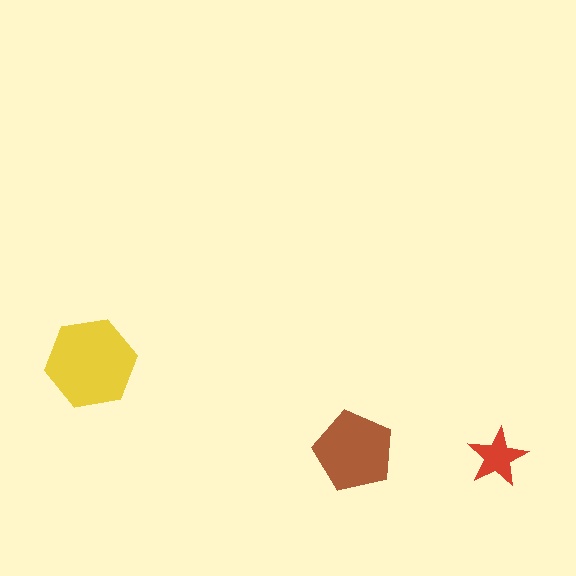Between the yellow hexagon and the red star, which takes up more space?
The yellow hexagon.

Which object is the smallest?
The red star.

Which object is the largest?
The yellow hexagon.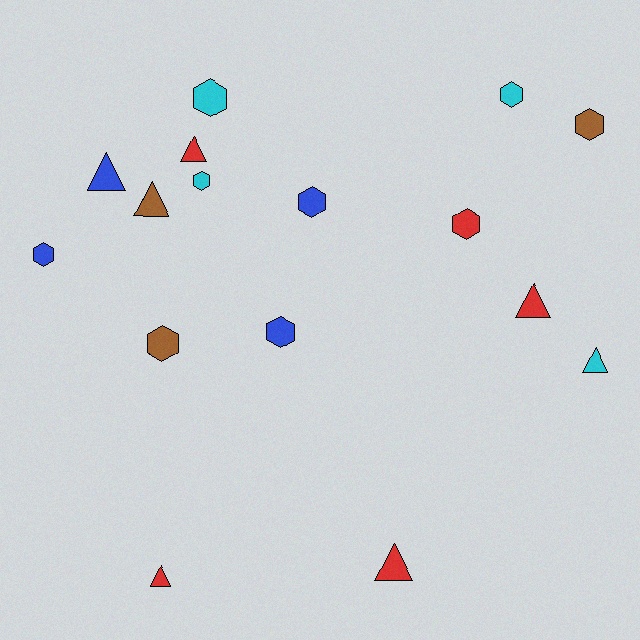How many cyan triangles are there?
There is 1 cyan triangle.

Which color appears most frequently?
Red, with 5 objects.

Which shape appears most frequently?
Hexagon, with 9 objects.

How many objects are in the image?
There are 16 objects.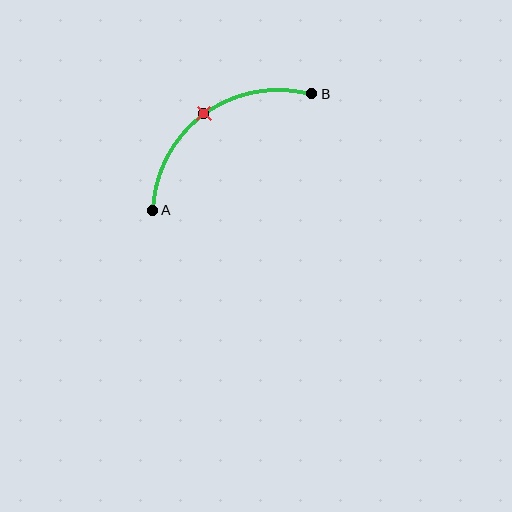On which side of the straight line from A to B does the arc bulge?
The arc bulges above and to the left of the straight line connecting A and B.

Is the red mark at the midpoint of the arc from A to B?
Yes. The red mark lies on the arc at equal arc-length from both A and B — it is the arc midpoint.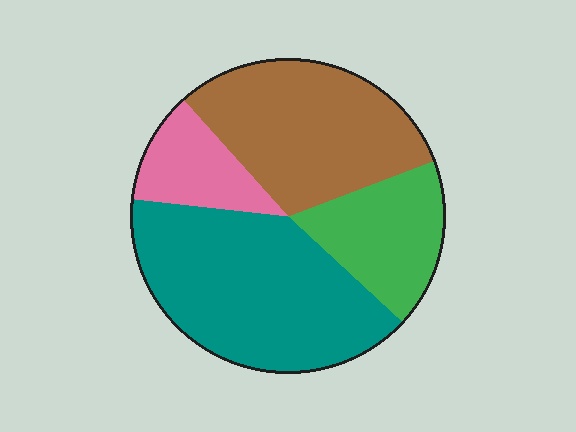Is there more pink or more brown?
Brown.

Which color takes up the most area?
Teal, at roughly 40%.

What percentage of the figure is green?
Green takes up about one sixth (1/6) of the figure.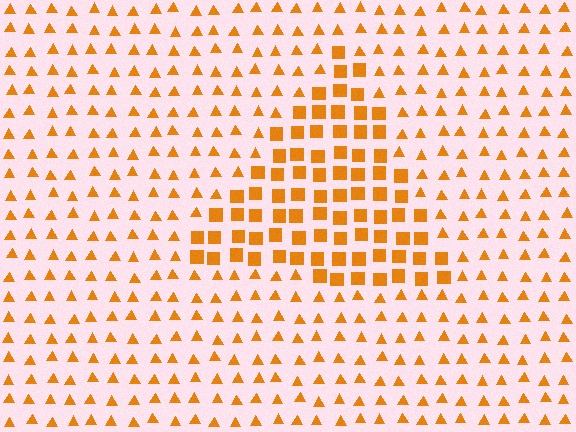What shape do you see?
I see a triangle.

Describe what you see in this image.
The image is filled with small orange elements arranged in a uniform grid. A triangle-shaped region contains squares, while the surrounding area contains triangles. The boundary is defined purely by the change in element shape.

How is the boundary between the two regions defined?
The boundary is defined by a change in element shape: squares inside vs. triangles outside. All elements share the same color and spacing.